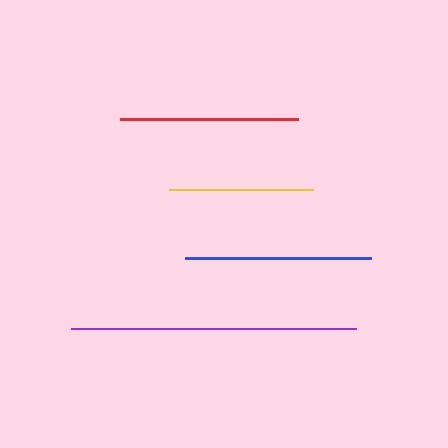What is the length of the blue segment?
The blue segment is approximately 186 pixels long.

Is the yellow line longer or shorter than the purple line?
The purple line is longer than the yellow line.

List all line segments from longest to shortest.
From longest to shortest: purple, blue, red, yellow.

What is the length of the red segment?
The red segment is approximately 178 pixels long.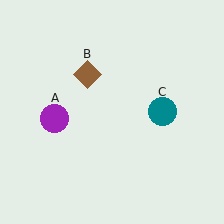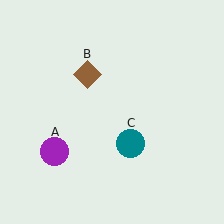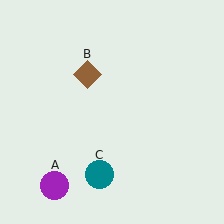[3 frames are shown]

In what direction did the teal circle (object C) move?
The teal circle (object C) moved down and to the left.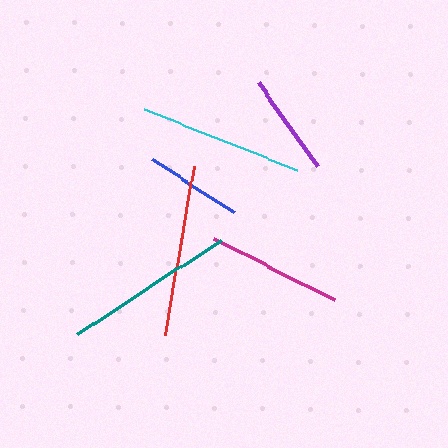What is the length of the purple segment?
The purple segment is approximately 103 pixels long.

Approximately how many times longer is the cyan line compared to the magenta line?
The cyan line is approximately 1.2 times the length of the magenta line.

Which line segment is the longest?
The teal line is the longest at approximately 172 pixels.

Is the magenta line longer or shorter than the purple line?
The magenta line is longer than the purple line.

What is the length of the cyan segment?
The cyan segment is approximately 164 pixels long.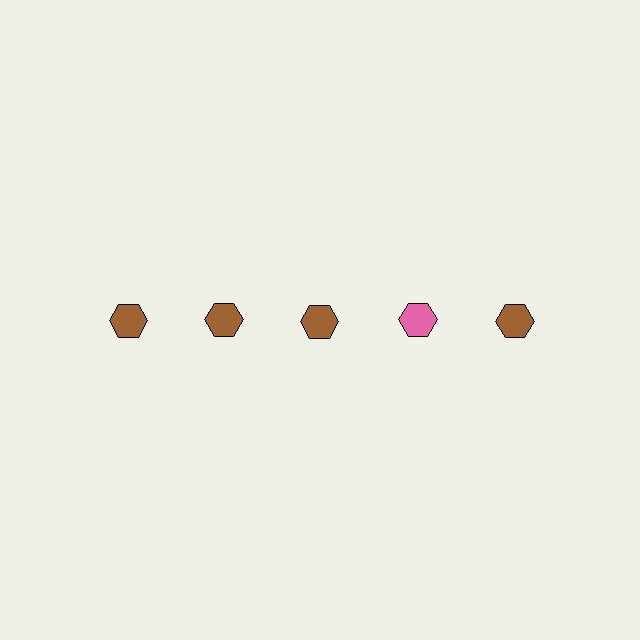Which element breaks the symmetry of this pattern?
The pink hexagon in the top row, second from right column breaks the symmetry. All other shapes are brown hexagons.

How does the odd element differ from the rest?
It has a different color: pink instead of brown.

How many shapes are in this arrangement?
There are 5 shapes arranged in a grid pattern.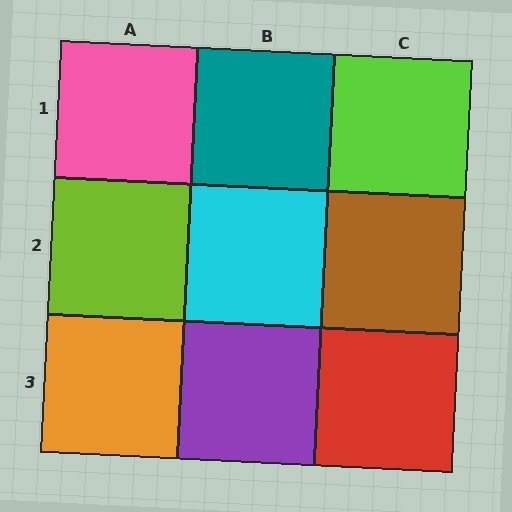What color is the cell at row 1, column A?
Pink.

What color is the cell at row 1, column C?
Lime.